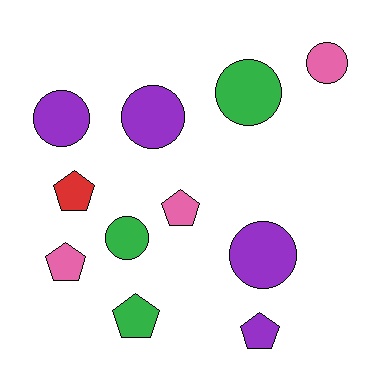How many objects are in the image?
There are 11 objects.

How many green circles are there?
There are 2 green circles.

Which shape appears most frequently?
Circle, with 6 objects.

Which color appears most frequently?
Purple, with 4 objects.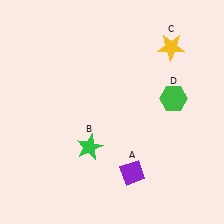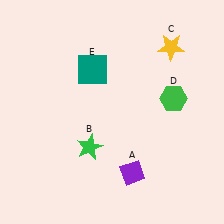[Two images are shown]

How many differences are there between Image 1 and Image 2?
There is 1 difference between the two images.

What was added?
A teal square (E) was added in Image 2.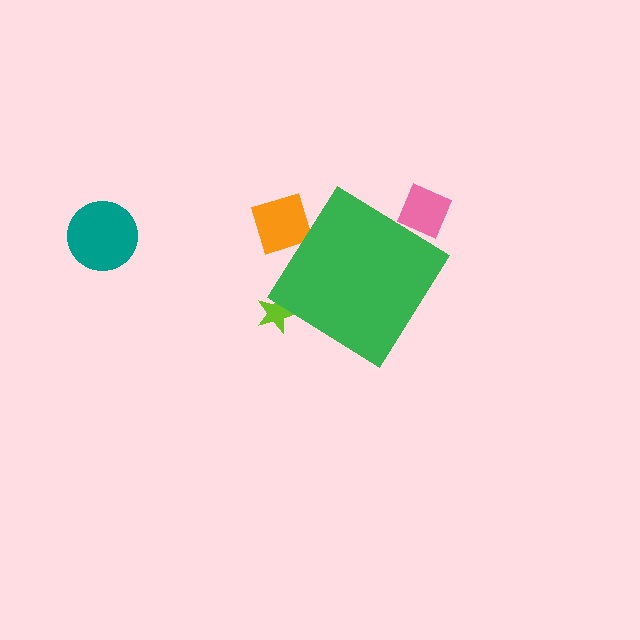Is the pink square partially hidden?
Yes, the pink square is partially hidden behind the green diamond.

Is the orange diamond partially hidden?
Yes, the orange diamond is partially hidden behind the green diamond.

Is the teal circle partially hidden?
No, the teal circle is fully visible.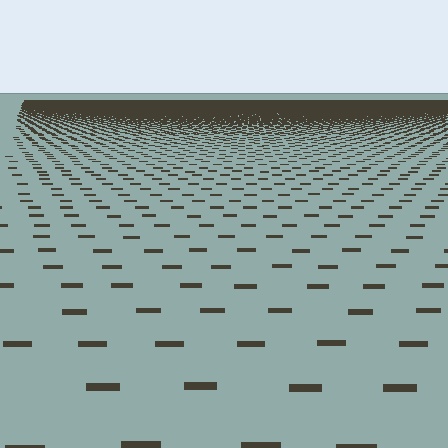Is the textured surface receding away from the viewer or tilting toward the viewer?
The surface is receding away from the viewer. Texture elements get smaller and denser toward the top.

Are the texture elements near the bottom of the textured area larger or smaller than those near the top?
Larger. Near the bottom, elements are closer to the viewer and appear at a bigger on-screen size.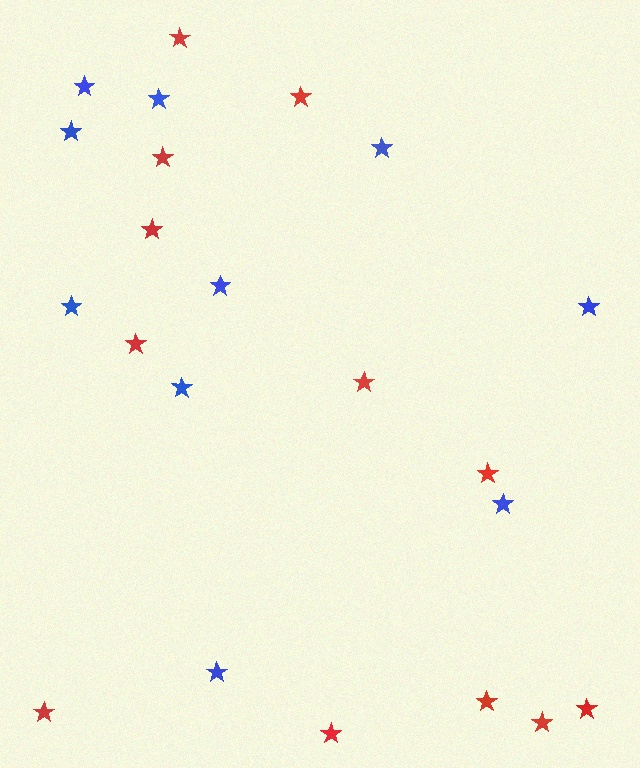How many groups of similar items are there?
There are 2 groups: one group of red stars (12) and one group of blue stars (10).